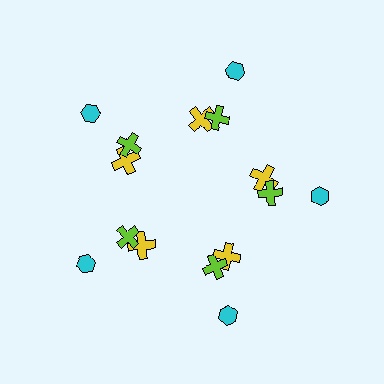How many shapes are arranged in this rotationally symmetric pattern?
There are 15 shapes, arranged in 5 groups of 3.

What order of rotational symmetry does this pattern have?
This pattern has 5-fold rotational symmetry.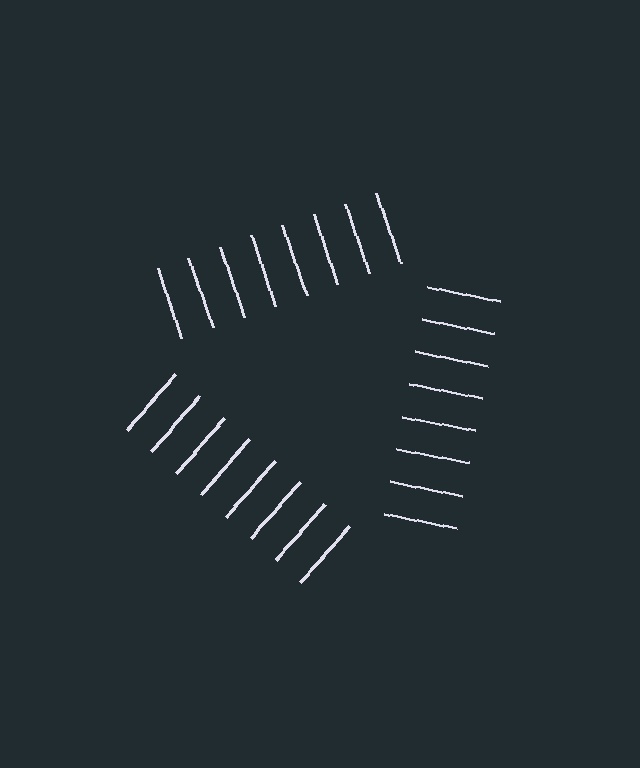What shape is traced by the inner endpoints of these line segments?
An illusory triangle — the line segments terminate on its edges but no continuous stroke is drawn.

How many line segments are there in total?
24 — 8 along each of the 3 edges.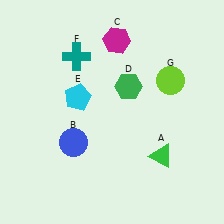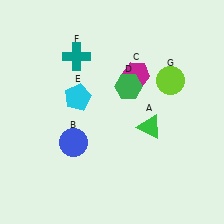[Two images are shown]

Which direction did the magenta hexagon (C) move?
The magenta hexagon (C) moved down.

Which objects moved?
The objects that moved are: the green triangle (A), the magenta hexagon (C).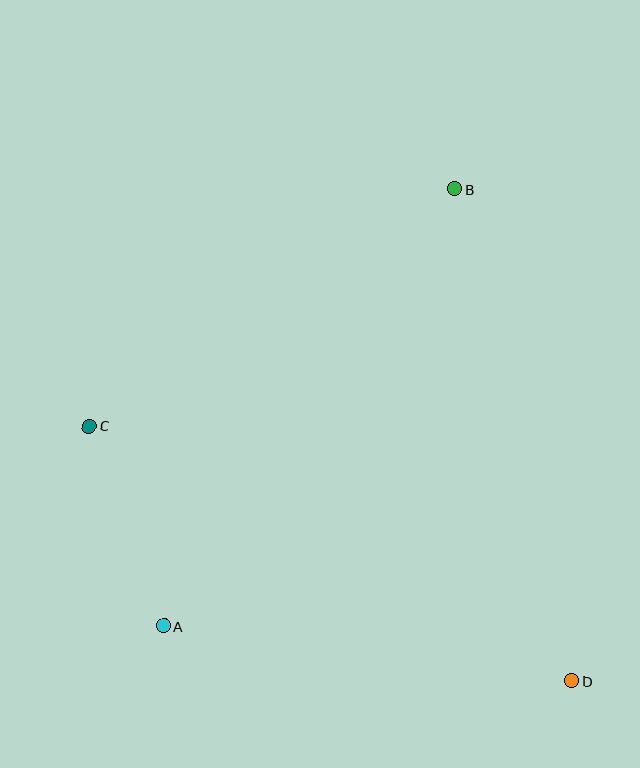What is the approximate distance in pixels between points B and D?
The distance between B and D is approximately 505 pixels.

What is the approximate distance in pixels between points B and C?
The distance between B and C is approximately 436 pixels.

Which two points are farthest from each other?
Points C and D are farthest from each other.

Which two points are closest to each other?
Points A and C are closest to each other.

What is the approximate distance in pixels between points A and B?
The distance between A and B is approximately 526 pixels.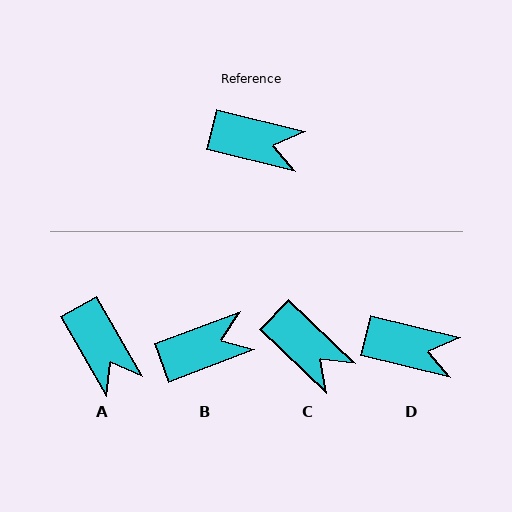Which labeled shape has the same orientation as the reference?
D.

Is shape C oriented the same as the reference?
No, it is off by about 30 degrees.